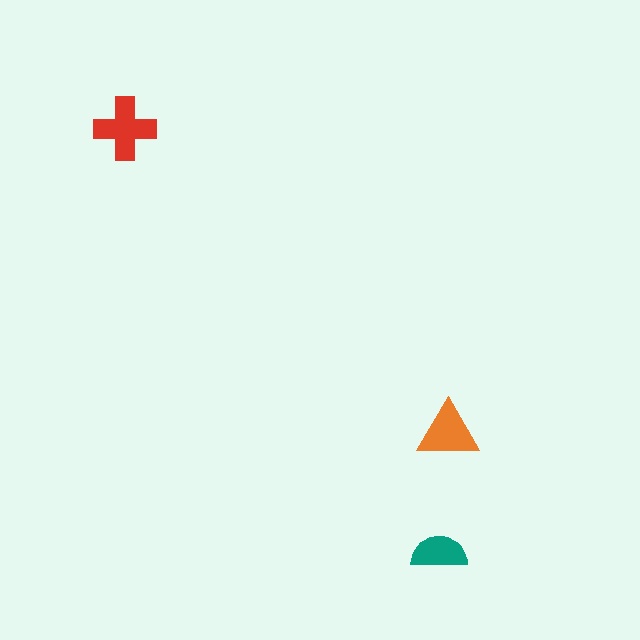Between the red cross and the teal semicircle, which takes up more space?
The red cross.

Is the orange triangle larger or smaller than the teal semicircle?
Larger.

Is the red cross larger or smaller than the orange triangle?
Larger.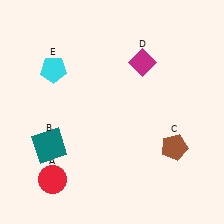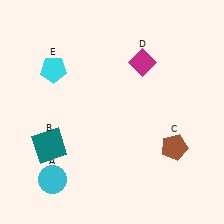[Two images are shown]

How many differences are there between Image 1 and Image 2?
There is 1 difference between the two images.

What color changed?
The circle (A) changed from red in Image 1 to cyan in Image 2.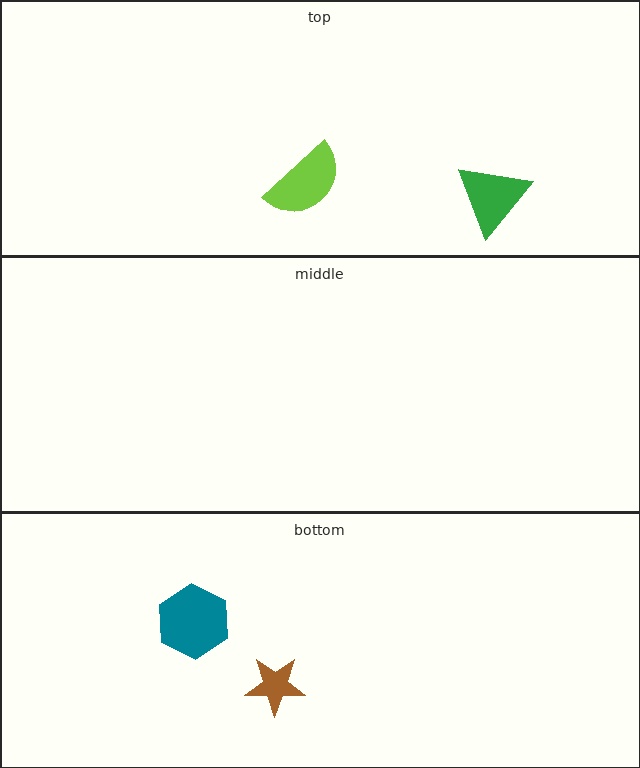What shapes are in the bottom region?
The teal hexagon, the brown star.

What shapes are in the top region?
The green triangle, the lime semicircle.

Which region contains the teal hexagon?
The bottom region.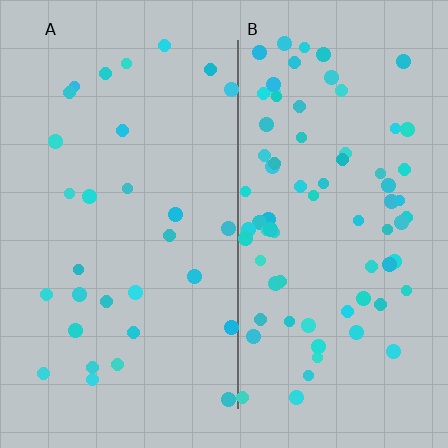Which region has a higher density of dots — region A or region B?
B (the right).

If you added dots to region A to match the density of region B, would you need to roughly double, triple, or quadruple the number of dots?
Approximately triple.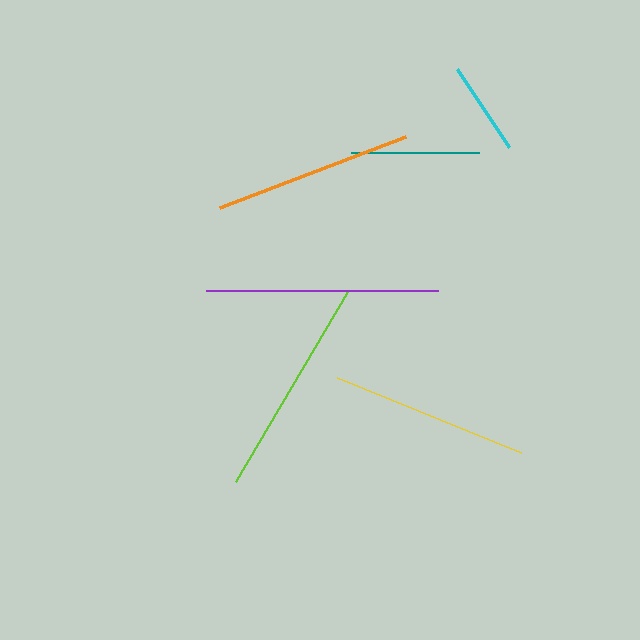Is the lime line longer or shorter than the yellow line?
The lime line is longer than the yellow line.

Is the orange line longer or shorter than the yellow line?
The yellow line is longer than the orange line.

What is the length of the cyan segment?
The cyan segment is approximately 93 pixels long.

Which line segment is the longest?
The purple line is the longest at approximately 231 pixels.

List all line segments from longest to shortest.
From longest to shortest: purple, lime, yellow, orange, teal, cyan.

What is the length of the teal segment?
The teal segment is approximately 128 pixels long.